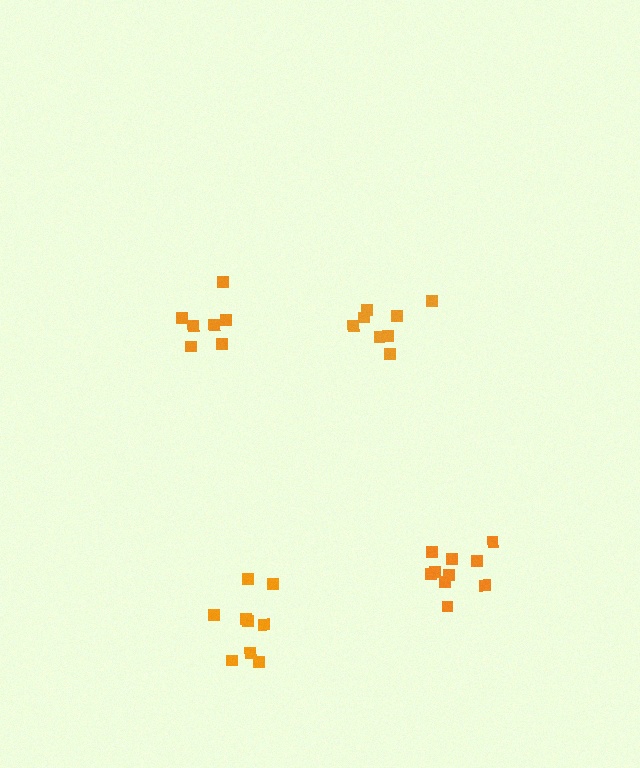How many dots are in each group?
Group 1: 10 dots, Group 2: 7 dots, Group 3: 9 dots, Group 4: 8 dots (34 total).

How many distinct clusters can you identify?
There are 4 distinct clusters.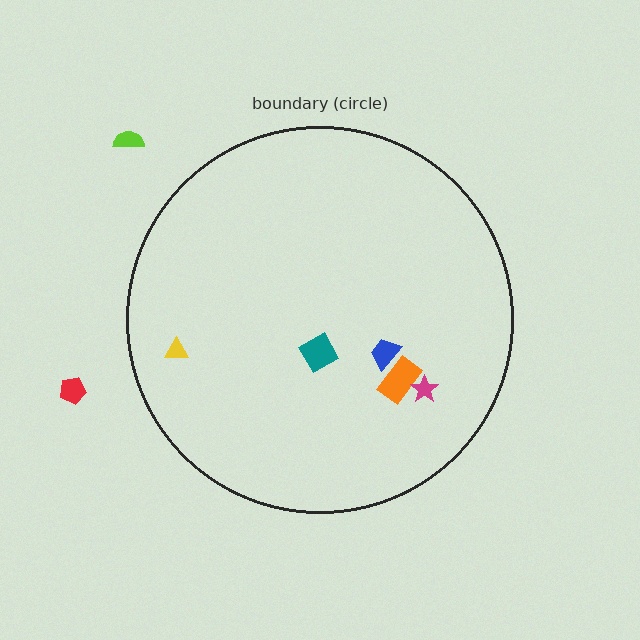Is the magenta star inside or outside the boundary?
Inside.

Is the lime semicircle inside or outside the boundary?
Outside.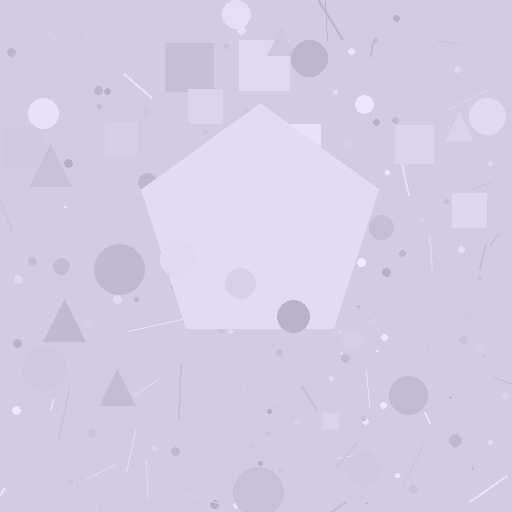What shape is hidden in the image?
A pentagon is hidden in the image.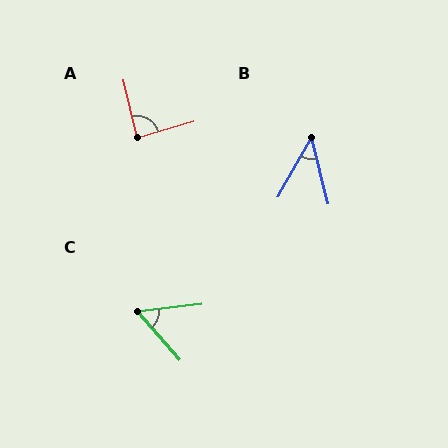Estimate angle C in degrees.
Approximately 55 degrees.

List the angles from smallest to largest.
B (43°), C (55°), A (87°).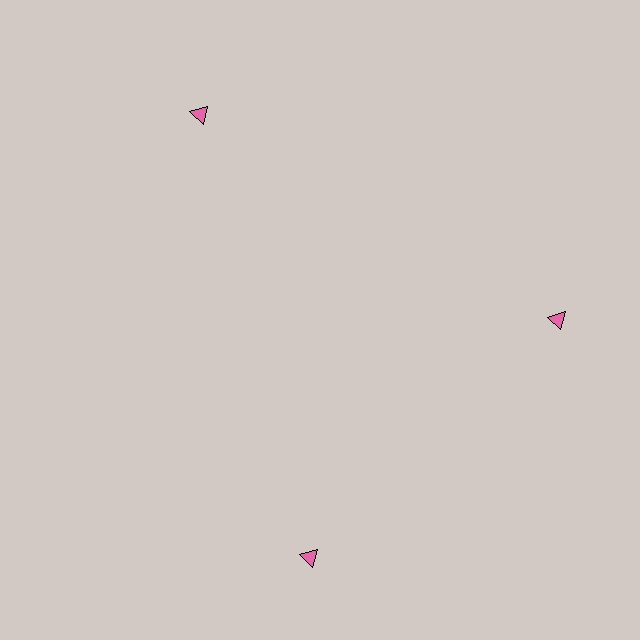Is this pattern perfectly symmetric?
No. The 3 pink triangles are arranged in a ring, but one element near the 7 o'clock position is rotated out of alignment along the ring, breaking the 3-fold rotational symmetry.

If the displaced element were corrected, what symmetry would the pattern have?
It would have 3-fold rotational symmetry — the pattern would map onto itself every 120 degrees.